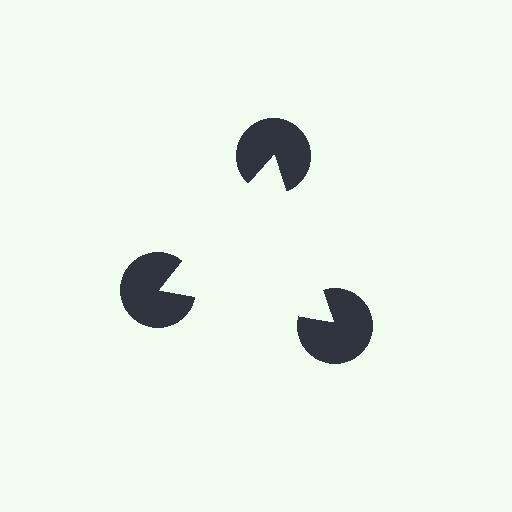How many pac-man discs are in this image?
There are 3 — one at each vertex of the illusory triangle.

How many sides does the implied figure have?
3 sides.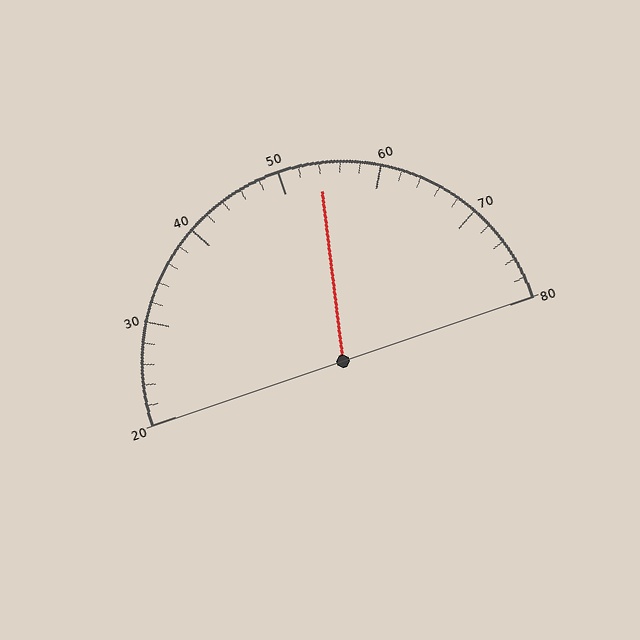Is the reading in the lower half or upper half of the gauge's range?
The reading is in the upper half of the range (20 to 80).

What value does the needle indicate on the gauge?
The needle indicates approximately 54.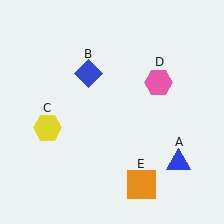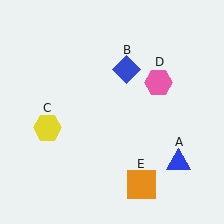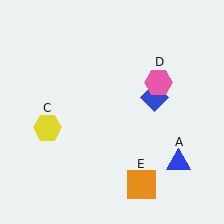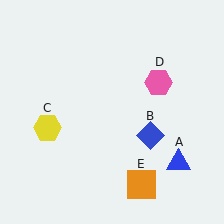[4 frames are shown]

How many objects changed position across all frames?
1 object changed position: blue diamond (object B).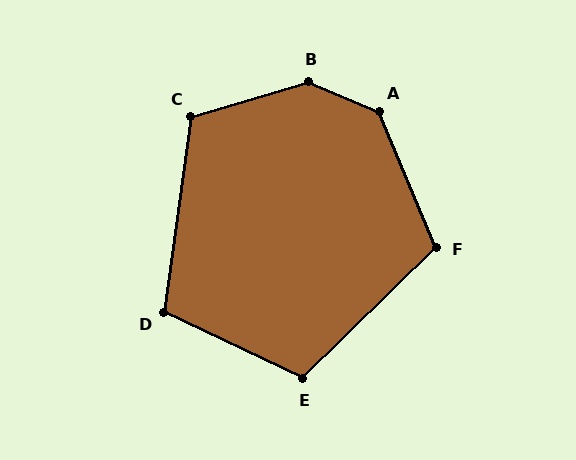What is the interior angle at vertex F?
Approximately 112 degrees (obtuse).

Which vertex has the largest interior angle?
B, at approximately 141 degrees.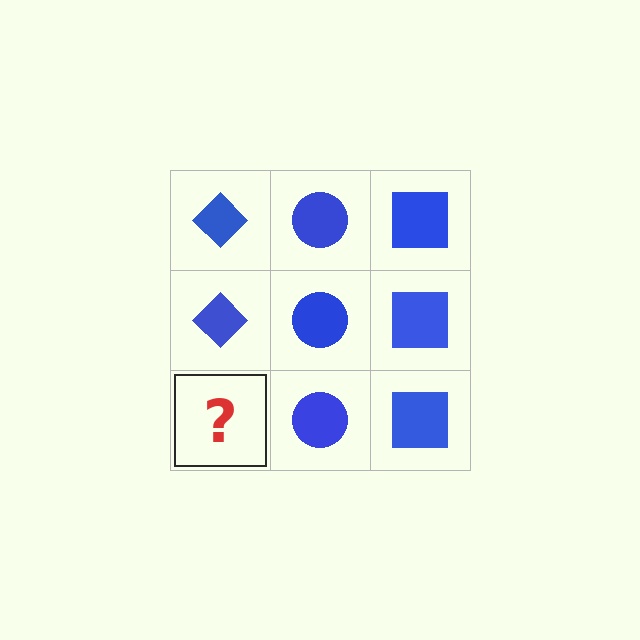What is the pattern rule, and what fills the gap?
The rule is that each column has a consistent shape. The gap should be filled with a blue diamond.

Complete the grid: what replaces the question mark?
The question mark should be replaced with a blue diamond.